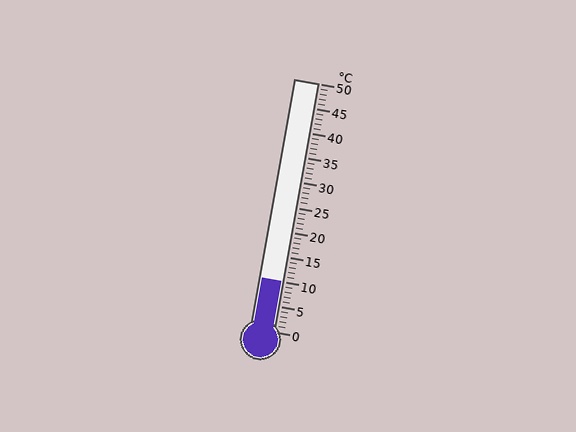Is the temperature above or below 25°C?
The temperature is below 25°C.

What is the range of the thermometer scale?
The thermometer scale ranges from 0°C to 50°C.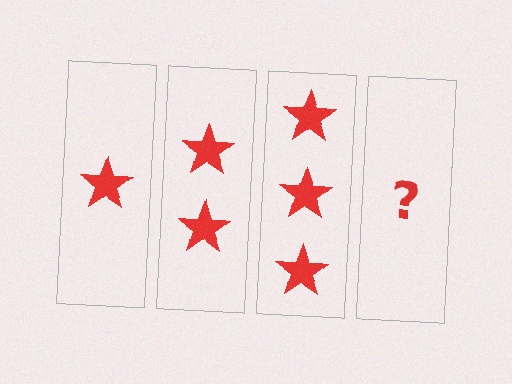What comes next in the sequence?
The next element should be 4 stars.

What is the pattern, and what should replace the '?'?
The pattern is that each step adds one more star. The '?' should be 4 stars.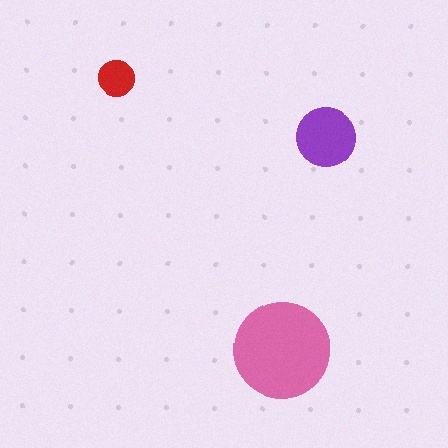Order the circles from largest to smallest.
the pink one, the purple one, the red one.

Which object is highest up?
The red circle is topmost.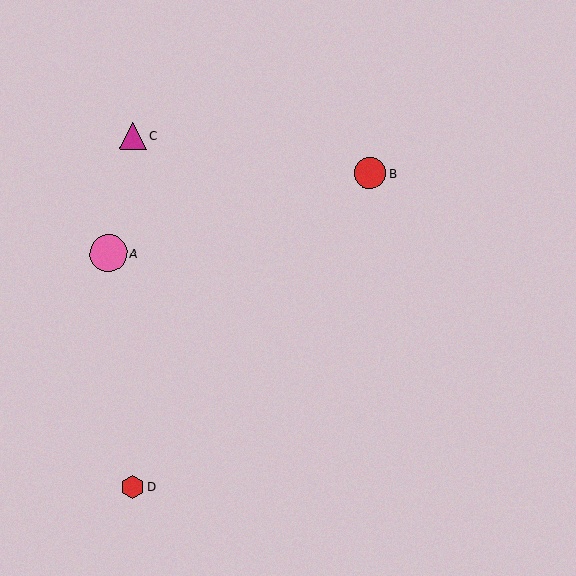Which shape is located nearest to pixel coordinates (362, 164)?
The red circle (labeled B) at (370, 173) is nearest to that location.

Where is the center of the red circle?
The center of the red circle is at (370, 173).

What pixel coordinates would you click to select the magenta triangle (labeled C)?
Click at (133, 135) to select the magenta triangle C.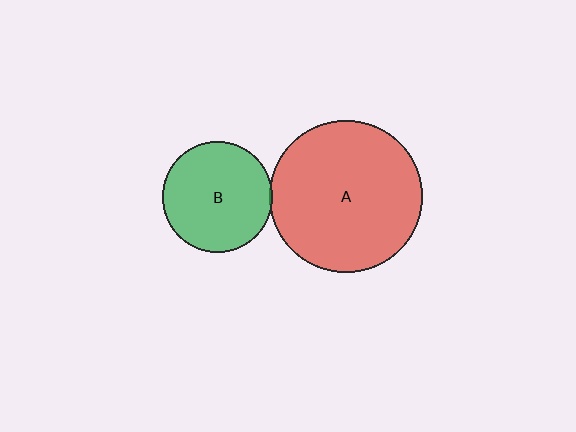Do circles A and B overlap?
Yes.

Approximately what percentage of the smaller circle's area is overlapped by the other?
Approximately 5%.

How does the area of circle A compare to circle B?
Approximately 1.9 times.